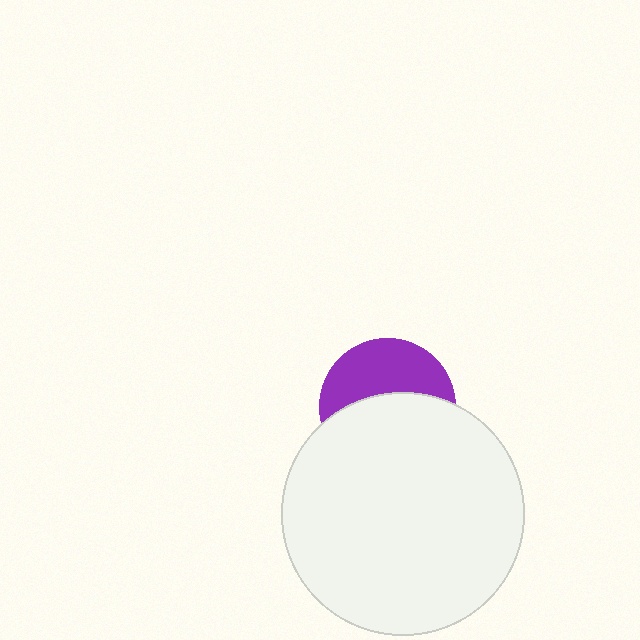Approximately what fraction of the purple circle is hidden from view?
Roughly 57% of the purple circle is hidden behind the white circle.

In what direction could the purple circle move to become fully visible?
The purple circle could move up. That would shift it out from behind the white circle entirely.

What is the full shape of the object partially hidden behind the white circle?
The partially hidden object is a purple circle.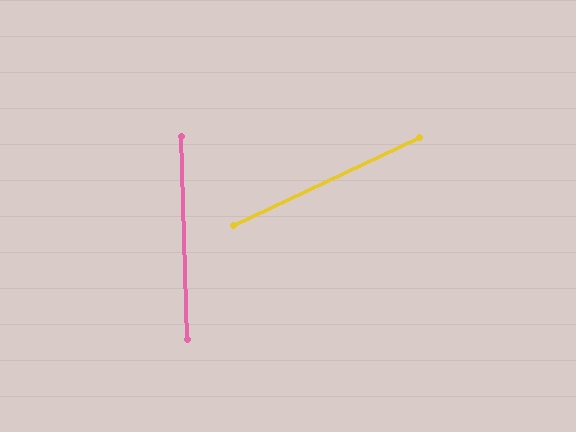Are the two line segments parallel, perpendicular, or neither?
Neither parallel nor perpendicular — they differ by about 66°.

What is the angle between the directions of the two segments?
Approximately 66 degrees.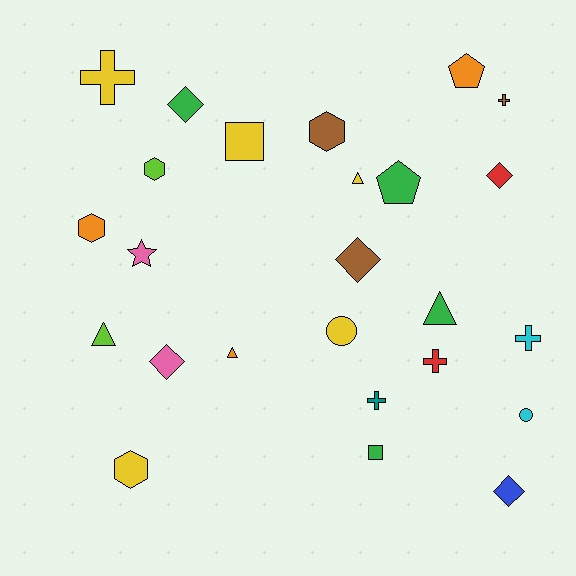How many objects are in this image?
There are 25 objects.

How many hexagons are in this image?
There are 4 hexagons.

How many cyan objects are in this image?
There are 2 cyan objects.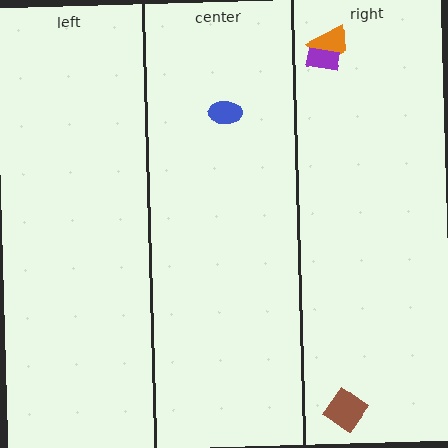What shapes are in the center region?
The blue ellipse.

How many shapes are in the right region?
3.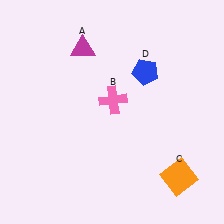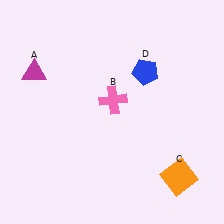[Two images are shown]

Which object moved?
The magenta triangle (A) moved left.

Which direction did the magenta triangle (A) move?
The magenta triangle (A) moved left.